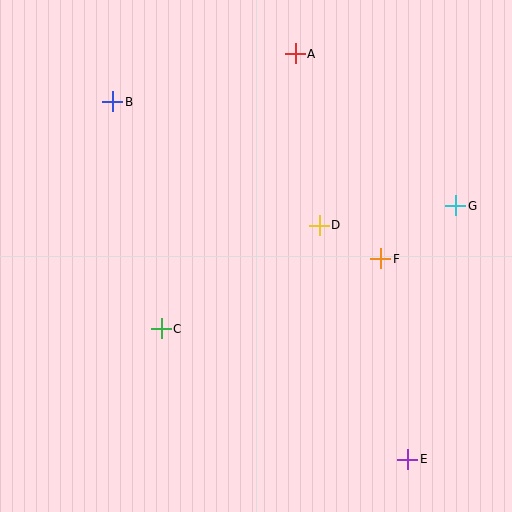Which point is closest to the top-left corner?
Point B is closest to the top-left corner.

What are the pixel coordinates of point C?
Point C is at (161, 329).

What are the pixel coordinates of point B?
Point B is at (113, 102).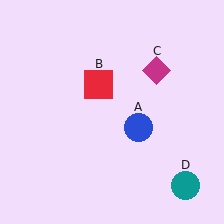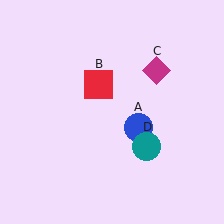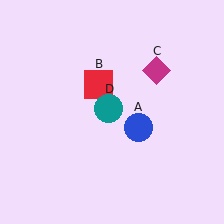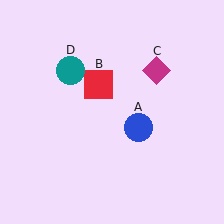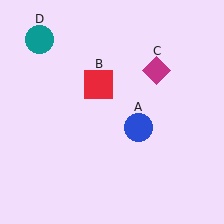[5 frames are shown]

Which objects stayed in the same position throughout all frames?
Blue circle (object A) and red square (object B) and magenta diamond (object C) remained stationary.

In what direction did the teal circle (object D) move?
The teal circle (object D) moved up and to the left.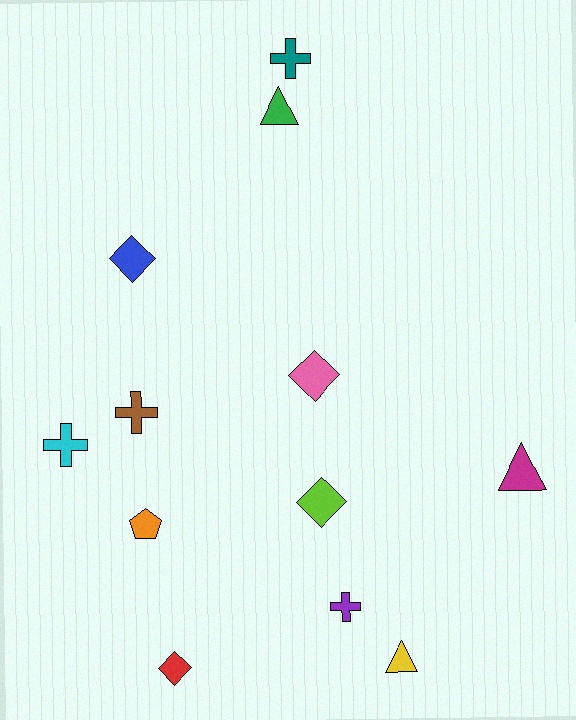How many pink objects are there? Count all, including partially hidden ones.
There is 1 pink object.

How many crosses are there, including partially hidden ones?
There are 4 crosses.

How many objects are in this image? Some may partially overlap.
There are 12 objects.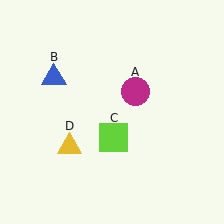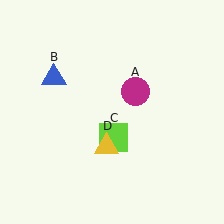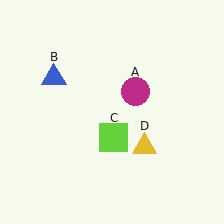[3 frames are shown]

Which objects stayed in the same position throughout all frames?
Magenta circle (object A) and blue triangle (object B) and lime square (object C) remained stationary.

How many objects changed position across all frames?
1 object changed position: yellow triangle (object D).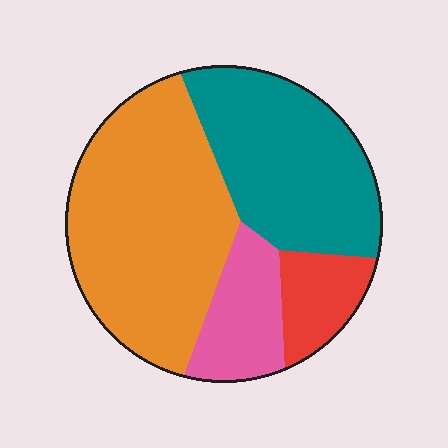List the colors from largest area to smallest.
From largest to smallest: orange, teal, pink, red.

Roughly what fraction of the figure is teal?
Teal takes up about one third (1/3) of the figure.